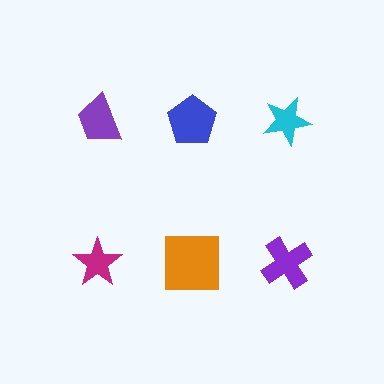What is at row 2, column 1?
A magenta star.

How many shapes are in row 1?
3 shapes.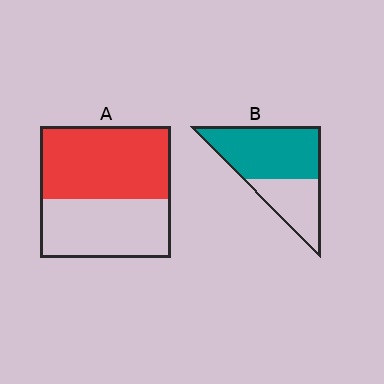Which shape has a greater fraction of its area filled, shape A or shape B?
Shape B.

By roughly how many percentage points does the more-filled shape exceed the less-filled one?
By roughly 10 percentage points (B over A).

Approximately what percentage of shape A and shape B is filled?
A is approximately 55% and B is approximately 65%.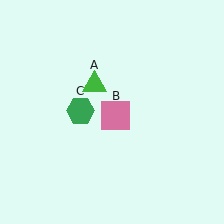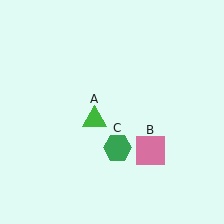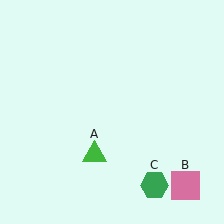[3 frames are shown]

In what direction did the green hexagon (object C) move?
The green hexagon (object C) moved down and to the right.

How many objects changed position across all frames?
3 objects changed position: green triangle (object A), pink square (object B), green hexagon (object C).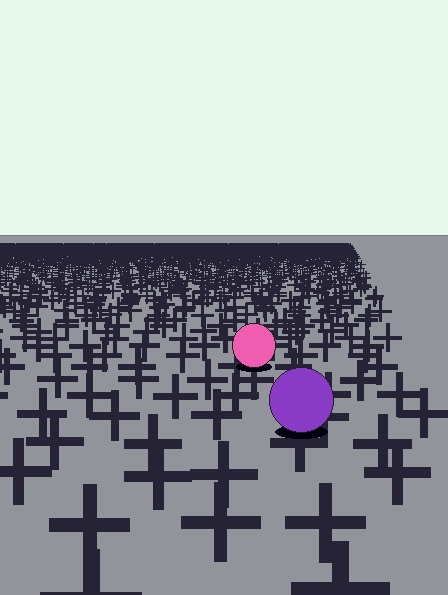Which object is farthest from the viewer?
The pink circle is farthest from the viewer. It appears smaller and the ground texture around it is denser.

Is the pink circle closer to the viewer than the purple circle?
No. The purple circle is closer — you can tell from the texture gradient: the ground texture is coarser near it.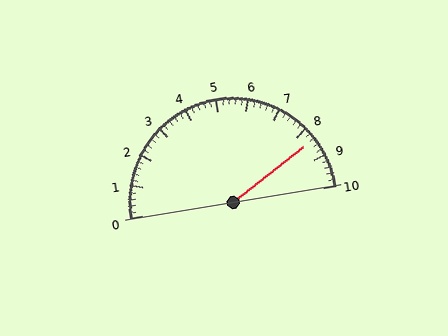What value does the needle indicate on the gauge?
The needle indicates approximately 8.4.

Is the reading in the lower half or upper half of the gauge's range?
The reading is in the upper half of the range (0 to 10).